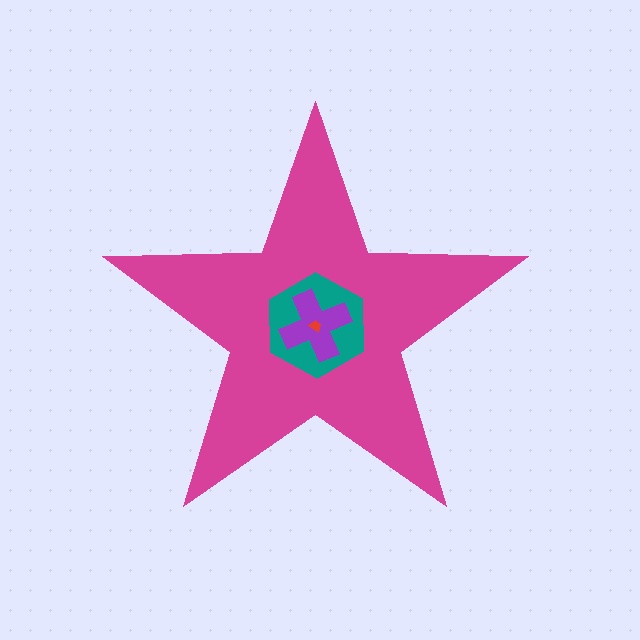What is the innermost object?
The red trapezoid.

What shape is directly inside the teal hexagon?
The purple cross.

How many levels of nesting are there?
4.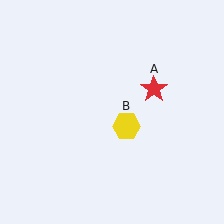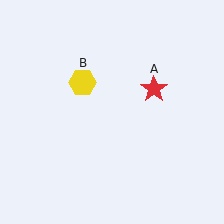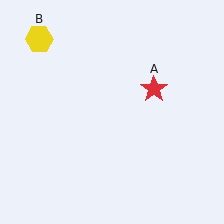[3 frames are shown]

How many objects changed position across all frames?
1 object changed position: yellow hexagon (object B).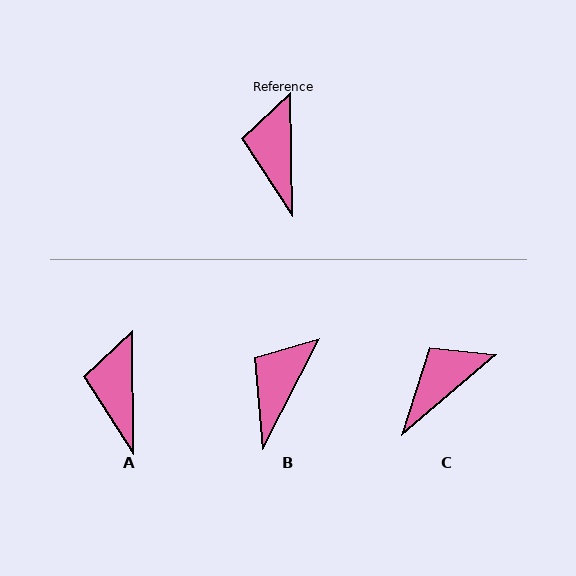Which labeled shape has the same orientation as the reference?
A.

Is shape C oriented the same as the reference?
No, it is off by about 50 degrees.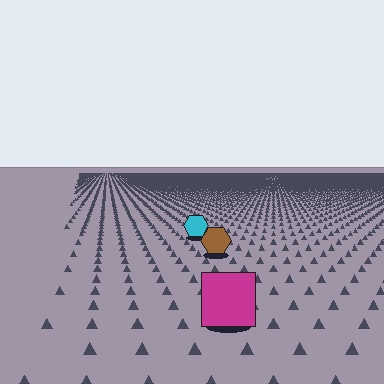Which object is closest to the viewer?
The magenta square is closest. The texture marks near it are larger and more spread out.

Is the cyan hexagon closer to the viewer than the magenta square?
No. The magenta square is closer — you can tell from the texture gradient: the ground texture is coarser near it.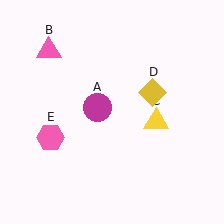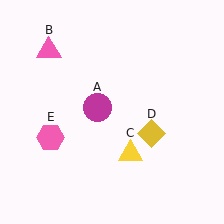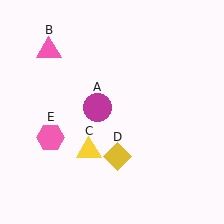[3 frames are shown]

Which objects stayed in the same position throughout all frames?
Magenta circle (object A) and pink triangle (object B) and pink hexagon (object E) remained stationary.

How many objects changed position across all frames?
2 objects changed position: yellow triangle (object C), yellow diamond (object D).